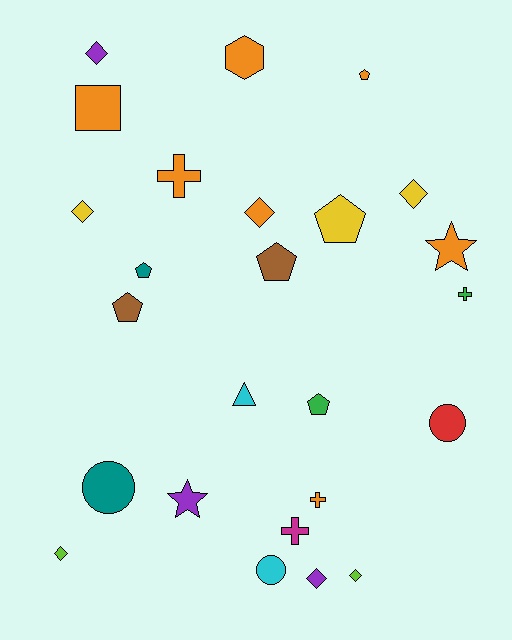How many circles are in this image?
There are 3 circles.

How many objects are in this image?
There are 25 objects.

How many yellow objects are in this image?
There are 3 yellow objects.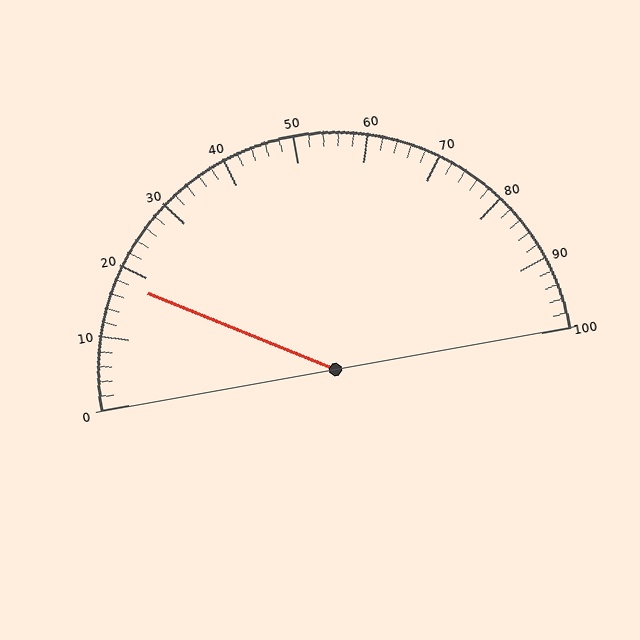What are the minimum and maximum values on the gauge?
The gauge ranges from 0 to 100.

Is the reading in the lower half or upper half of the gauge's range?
The reading is in the lower half of the range (0 to 100).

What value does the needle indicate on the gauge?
The needle indicates approximately 18.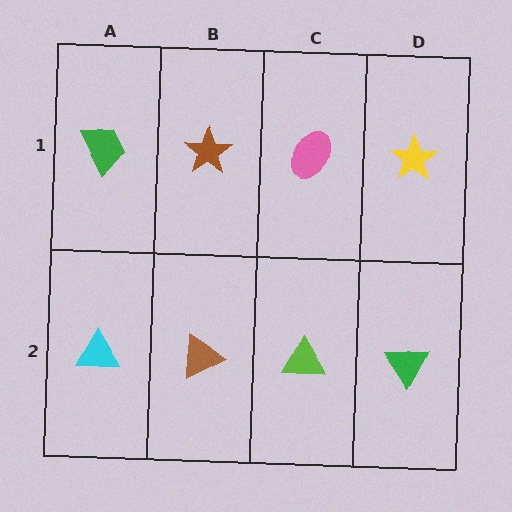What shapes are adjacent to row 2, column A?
A green trapezoid (row 1, column A), a brown triangle (row 2, column B).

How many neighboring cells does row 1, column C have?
3.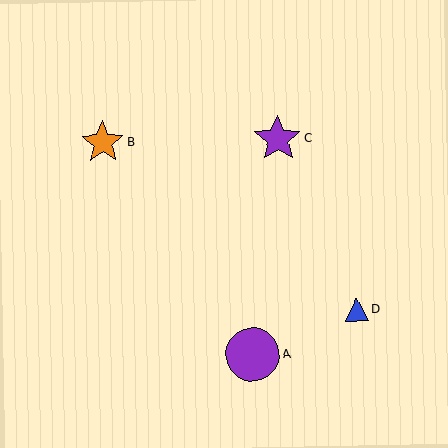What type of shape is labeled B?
Shape B is an orange star.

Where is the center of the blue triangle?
The center of the blue triangle is at (356, 309).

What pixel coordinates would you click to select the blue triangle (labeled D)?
Click at (356, 309) to select the blue triangle D.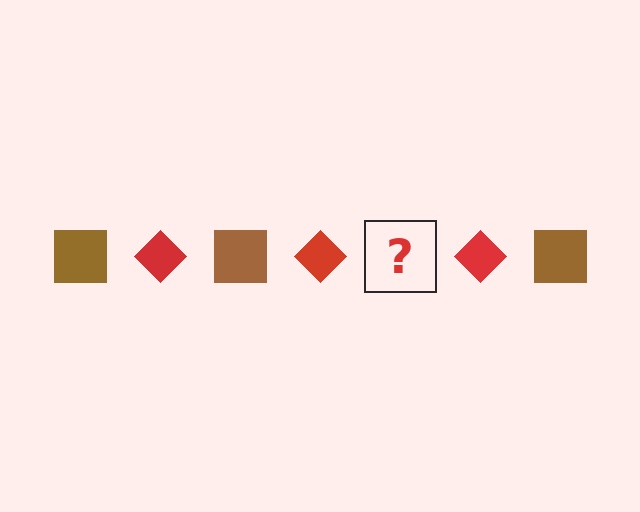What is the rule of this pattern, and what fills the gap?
The rule is that the pattern alternates between brown square and red diamond. The gap should be filled with a brown square.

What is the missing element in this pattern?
The missing element is a brown square.